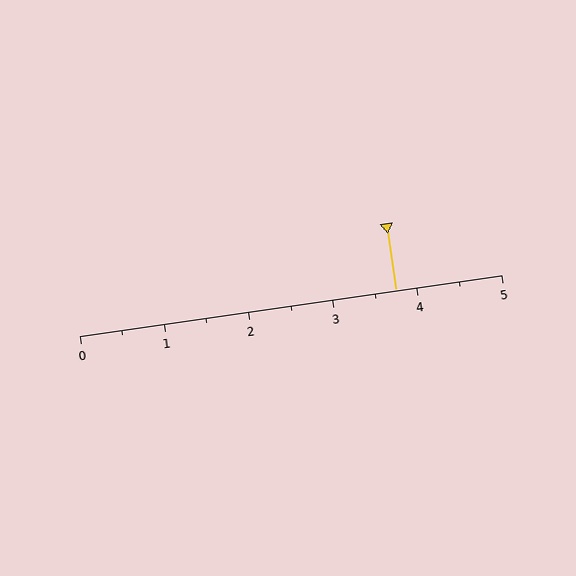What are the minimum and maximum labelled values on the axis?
The axis runs from 0 to 5.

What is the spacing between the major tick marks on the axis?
The major ticks are spaced 1 apart.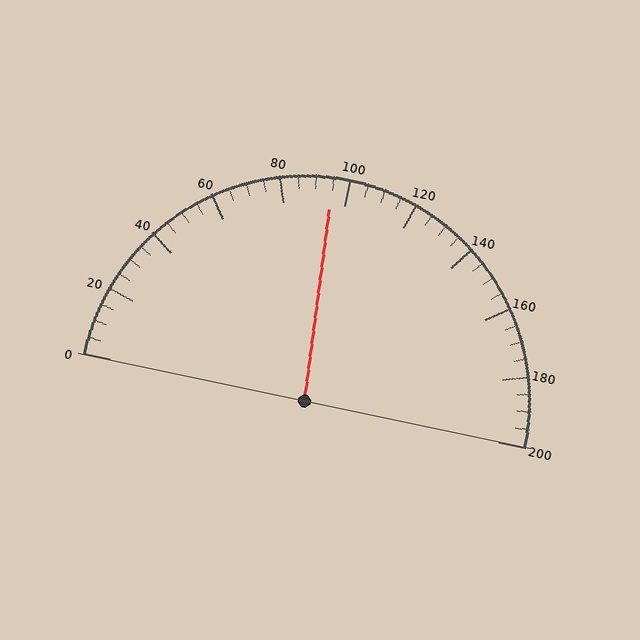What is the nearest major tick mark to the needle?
The nearest major tick mark is 100.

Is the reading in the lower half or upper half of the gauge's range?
The reading is in the lower half of the range (0 to 200).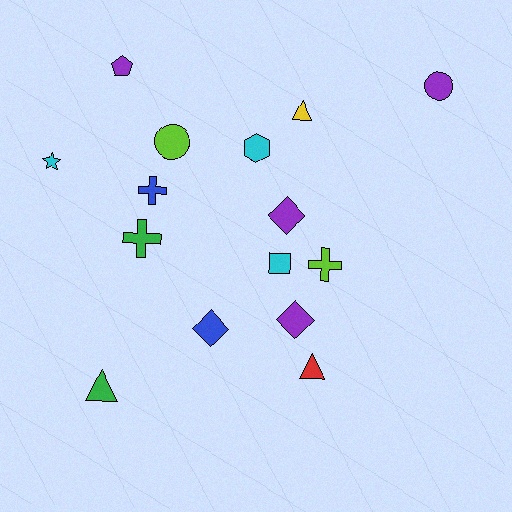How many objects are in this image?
There are 15 objects.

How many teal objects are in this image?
There are no teal objects.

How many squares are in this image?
There is 1 square.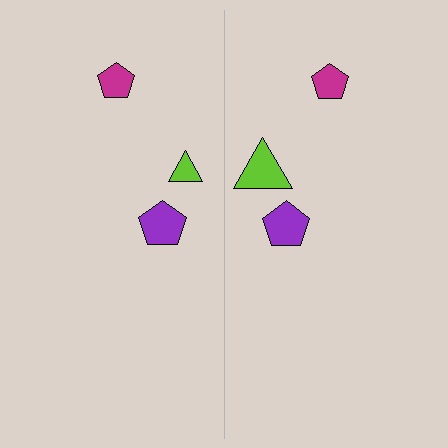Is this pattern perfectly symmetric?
No, the pattern is not perfectly symmetric. The lime triangle on the right side has a different size than its mirror counterpart.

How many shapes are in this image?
There are 6 shapes in this image.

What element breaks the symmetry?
The lime triangle on the right side has a different size than its mirror counterpart.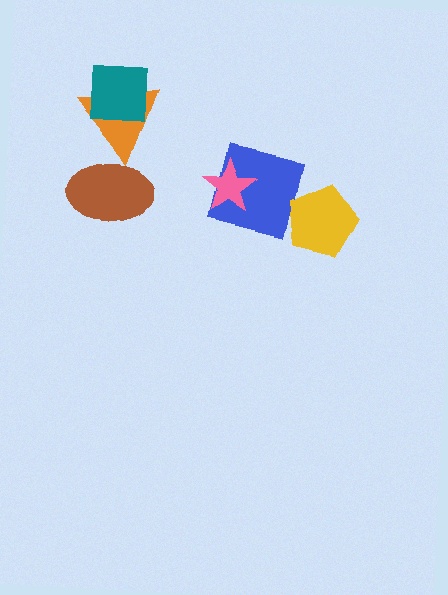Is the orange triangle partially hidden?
Yes, it is partially covered by another shape.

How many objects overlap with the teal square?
1 object overlaps with the teal square.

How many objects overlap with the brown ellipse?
1 object overlaps with the brown ellipse.